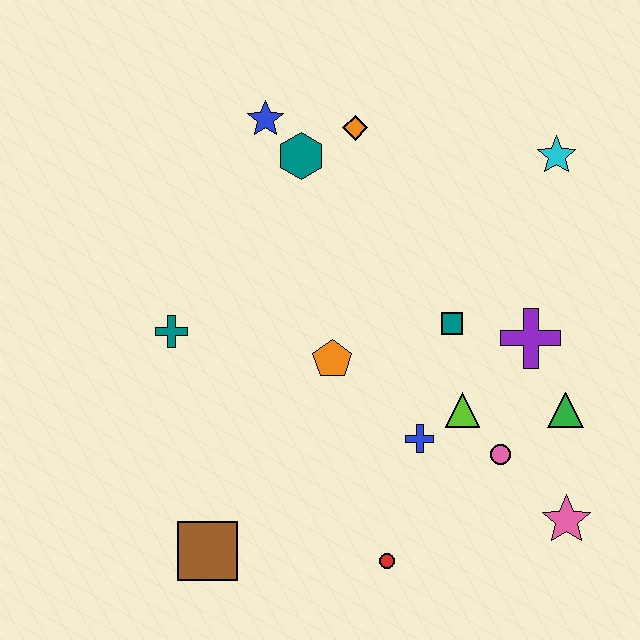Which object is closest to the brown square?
The red circle is closest to the brown square.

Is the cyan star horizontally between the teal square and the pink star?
Yes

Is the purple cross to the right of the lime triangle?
Yes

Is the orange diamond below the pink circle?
No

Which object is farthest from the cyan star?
The brown square is farthest from the cyan star.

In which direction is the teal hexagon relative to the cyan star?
The teal hexagon is to the left of the cyan star.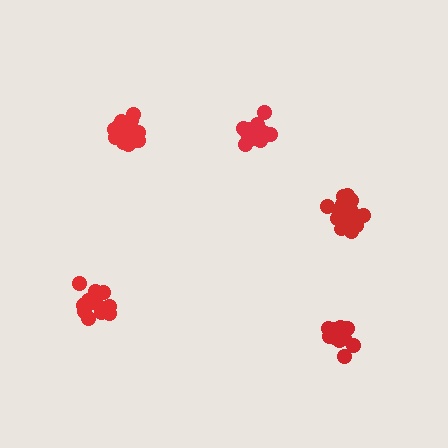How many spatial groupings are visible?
There are 5 spatial groupings.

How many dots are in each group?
Group 1: 16 dots, Group 2: 14 dots, Group 3: 15 dots, Group 4: 11 dots, Group 5: 12 dots (68 total).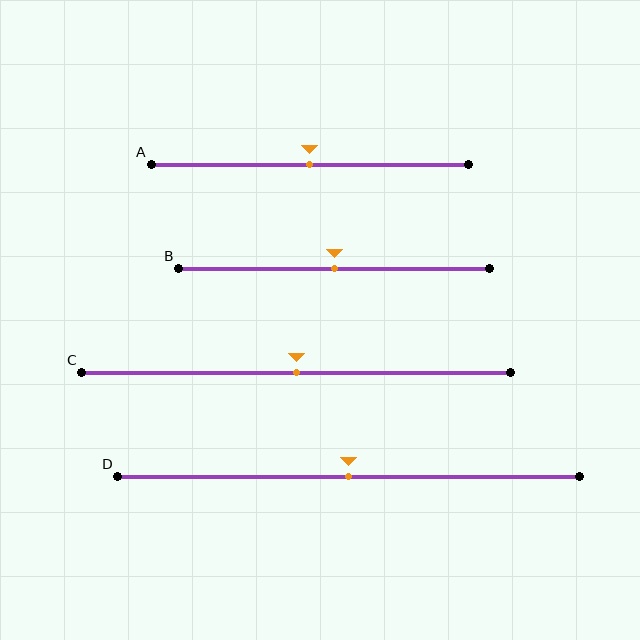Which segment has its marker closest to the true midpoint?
Segment A has its marker closest to the true midpoint.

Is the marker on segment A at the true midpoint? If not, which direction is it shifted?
Yes, the marker on segment A is at the true midpoint.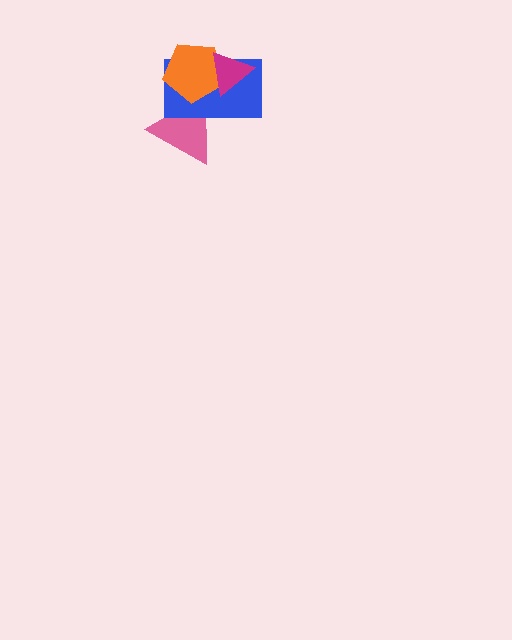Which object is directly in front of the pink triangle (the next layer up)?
The blue rectangle is directly in front of the pink triangle.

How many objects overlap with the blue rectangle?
3 objects overlap with the blue rectangle.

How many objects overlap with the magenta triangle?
2 objects overlap with the magenta triangle.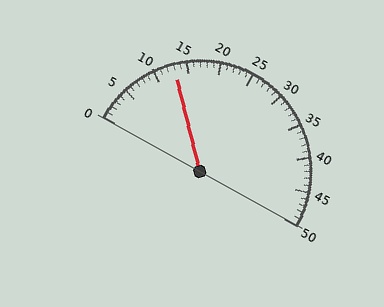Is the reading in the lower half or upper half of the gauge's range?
The reading is in the lower half of the range (0 to 50).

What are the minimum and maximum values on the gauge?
The gauge ranges from 0 to 50.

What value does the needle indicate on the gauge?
The needle indicates approximately 13.